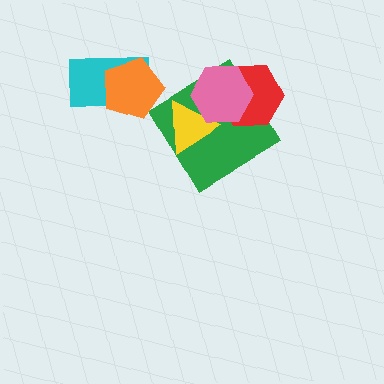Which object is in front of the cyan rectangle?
The orange pentagon is in front of the cyan rectangle.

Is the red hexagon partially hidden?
Yes, it is partially covered by another shape.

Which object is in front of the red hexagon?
The pink hexagon is in front of the red hexagon.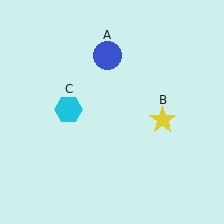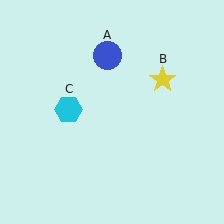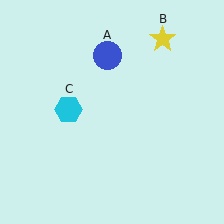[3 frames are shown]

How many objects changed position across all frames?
1 object changed position: yellow star (object B).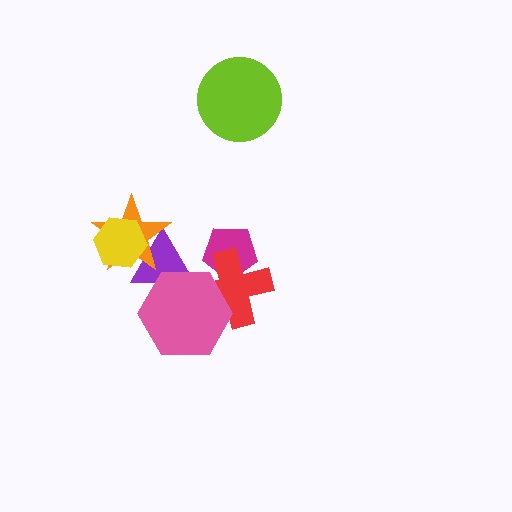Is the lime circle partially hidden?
No, no other shape covers it.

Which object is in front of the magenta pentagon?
The red cross is in front of the magenta pentagon.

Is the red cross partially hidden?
Yes, it is partially covered by another shape.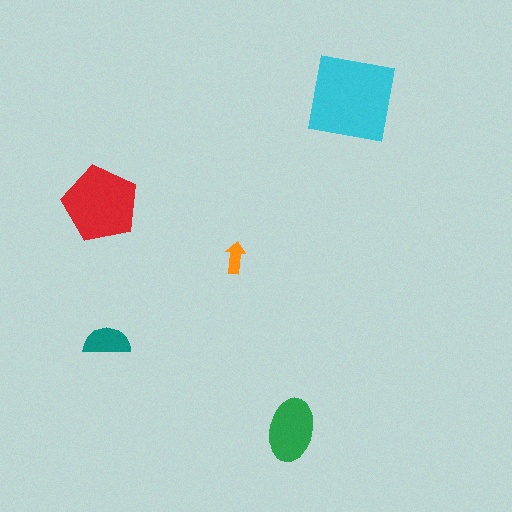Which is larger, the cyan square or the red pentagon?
The cyan square.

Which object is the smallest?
The orange arrow.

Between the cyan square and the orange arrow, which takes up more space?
The cyan square.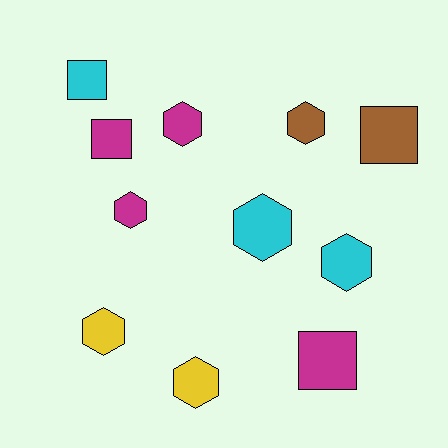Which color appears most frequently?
Magenta, with 4 objects.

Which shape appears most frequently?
Hexagon, with 7 objects.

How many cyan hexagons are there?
There are 2 cyan hexagons.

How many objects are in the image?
There are 11 objects.